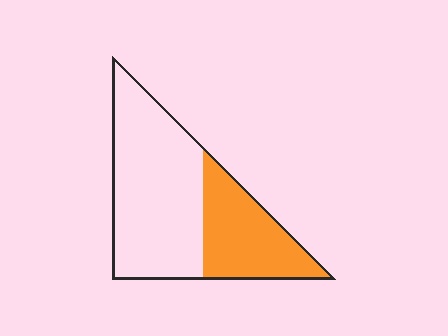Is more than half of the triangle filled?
No.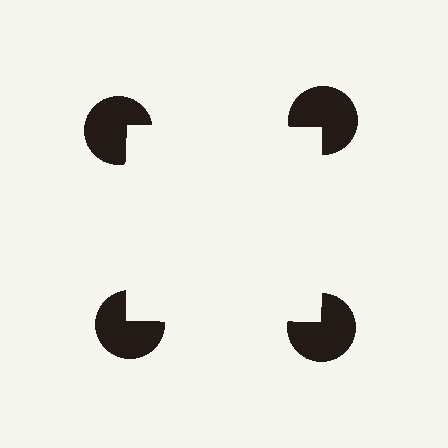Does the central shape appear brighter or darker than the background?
It typically appears slightly brighter than the background, even though no actual brightness change is drawn.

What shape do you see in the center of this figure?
An illusory square — its edges are inferred from the aligned wedge cuts in the pac-man discs, not physically drawn.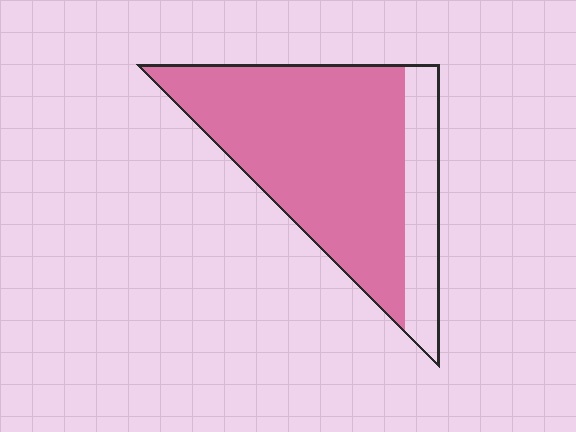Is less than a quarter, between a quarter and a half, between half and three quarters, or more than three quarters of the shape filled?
More than three quarters.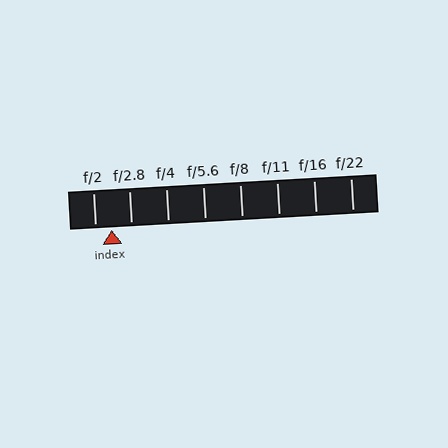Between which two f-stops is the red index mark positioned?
The index mark is between f/2 and f/2.8.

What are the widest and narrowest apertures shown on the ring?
The widest aperture shown is f/2 and the narrowest is f/22.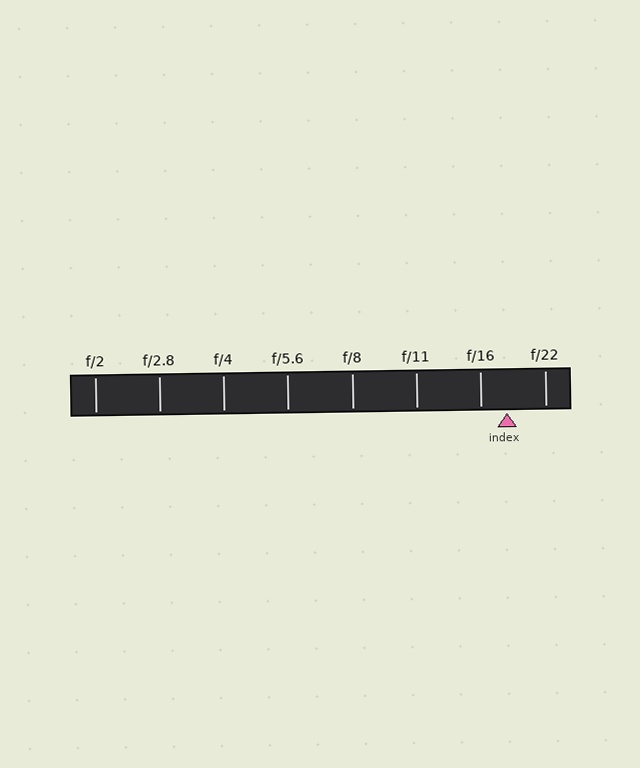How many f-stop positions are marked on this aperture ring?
There are 8 f-stop positions marked.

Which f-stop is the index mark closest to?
The index mark is closest to f/16.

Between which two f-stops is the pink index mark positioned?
The index mark is between f/16 and f/22.